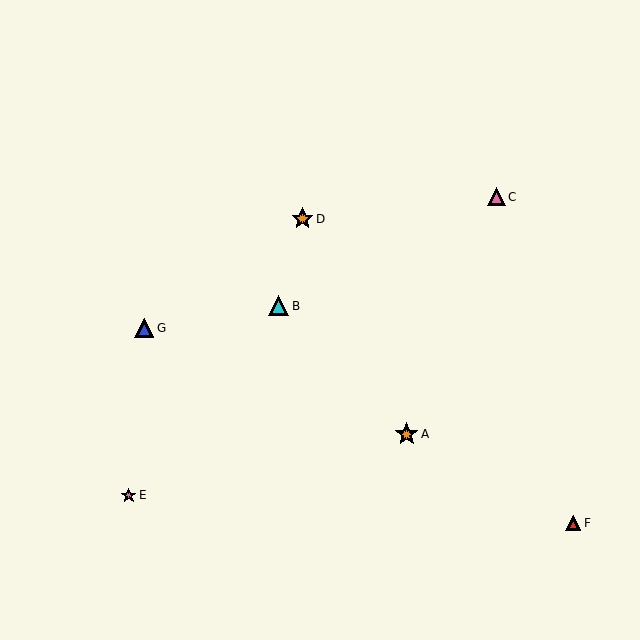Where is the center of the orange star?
The center of the orange star is at (407, 434).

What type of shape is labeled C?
Shape C is a pink triangle.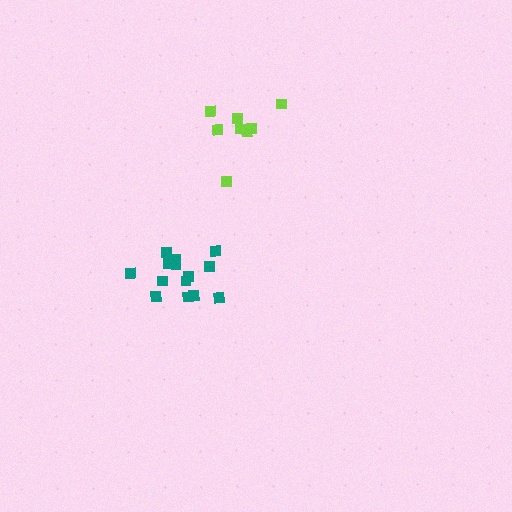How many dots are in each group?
Group 1: 8 dots, Group 2: 14 dots (22 total).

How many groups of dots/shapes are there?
There are 2 groups.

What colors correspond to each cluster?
The clusters are colored: lime, teal.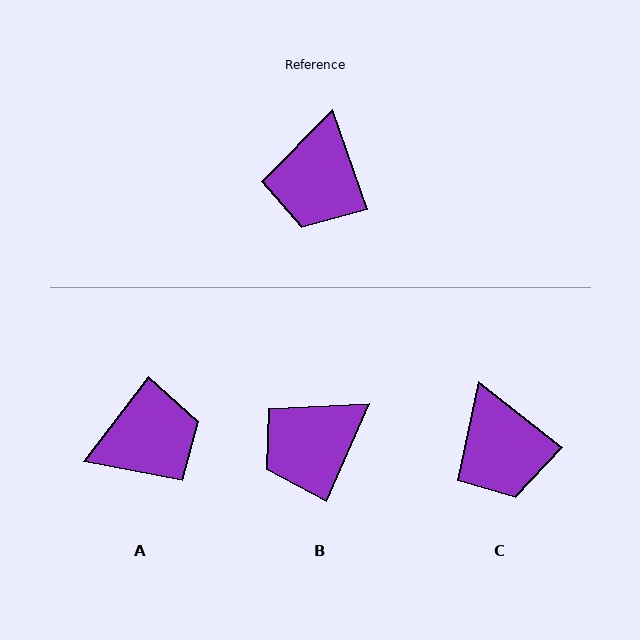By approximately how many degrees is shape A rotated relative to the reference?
Approximately 123 degrees counter-clockwise.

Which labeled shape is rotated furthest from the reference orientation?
A, about 123 degrees away.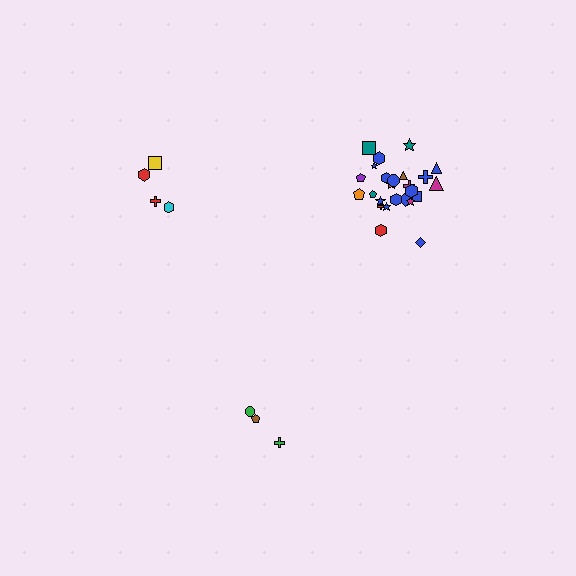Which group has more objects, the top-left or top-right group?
The top-right group.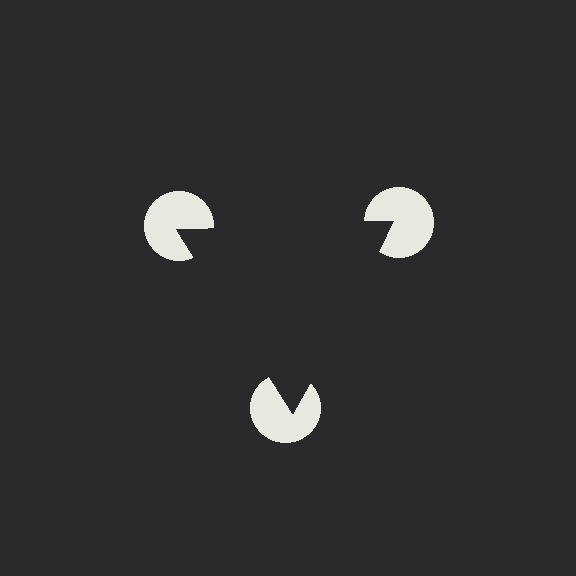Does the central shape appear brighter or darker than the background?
It typically appears slightly darker than the background, even though no actual brightness change is drawn.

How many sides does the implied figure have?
3 sides.